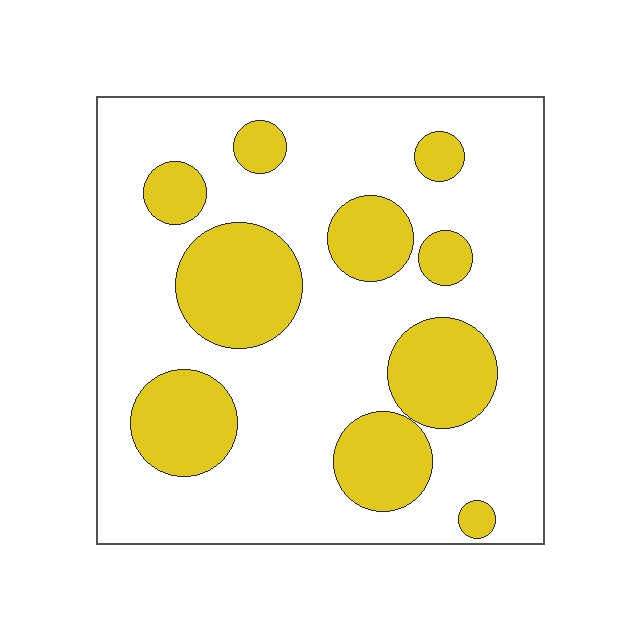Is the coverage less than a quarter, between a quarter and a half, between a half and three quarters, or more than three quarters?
Between a quarter and a half.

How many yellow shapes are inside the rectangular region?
10.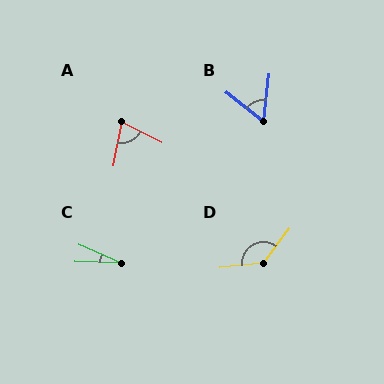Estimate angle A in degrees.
Approximately 74 degrees.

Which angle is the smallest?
C, at approximately 21 degrees.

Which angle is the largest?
D, at approximately 132 degrees.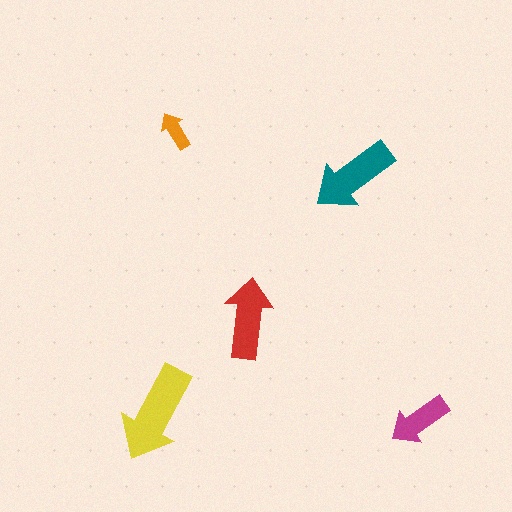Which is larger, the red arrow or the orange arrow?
The red one.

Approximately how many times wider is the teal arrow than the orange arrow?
About 2 times wider.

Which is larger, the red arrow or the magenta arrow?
The red one.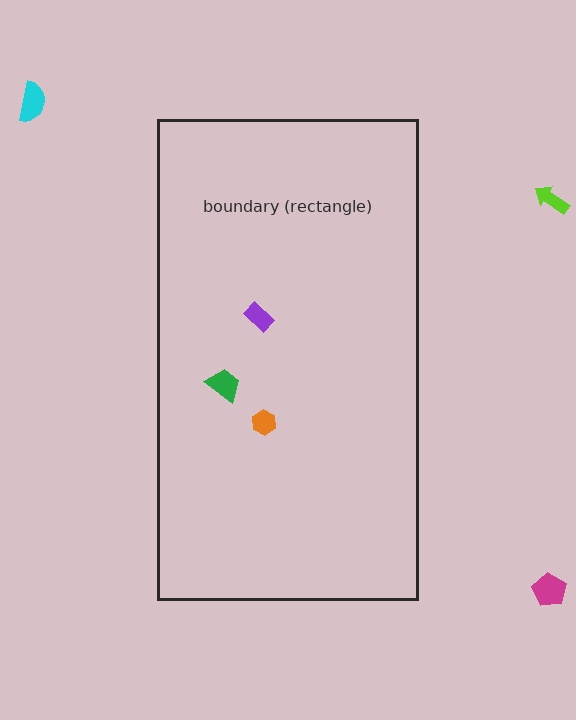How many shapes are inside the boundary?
3 inside, 3 outside.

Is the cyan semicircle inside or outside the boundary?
Outside.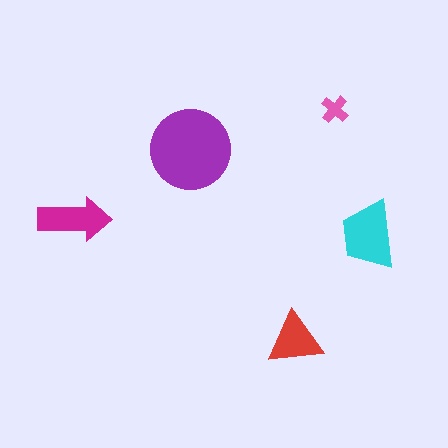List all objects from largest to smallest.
The purple circle, the cyan trapezoid, the magenta arrow, the red triangle, the pink cross.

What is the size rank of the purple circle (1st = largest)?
1st.